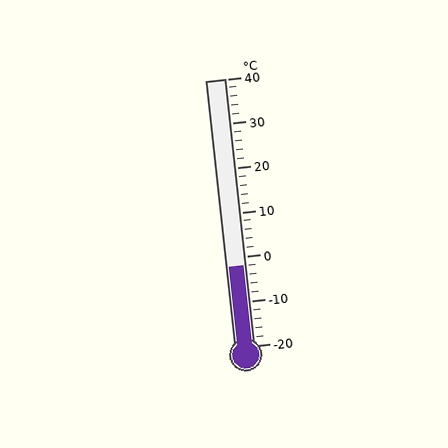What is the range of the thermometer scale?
The thermometer scale ranges from -20°C to 40°C.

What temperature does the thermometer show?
The thermometer shows approximately -2°C.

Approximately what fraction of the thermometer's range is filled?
The thermometer is filled to approximately 30% of its range.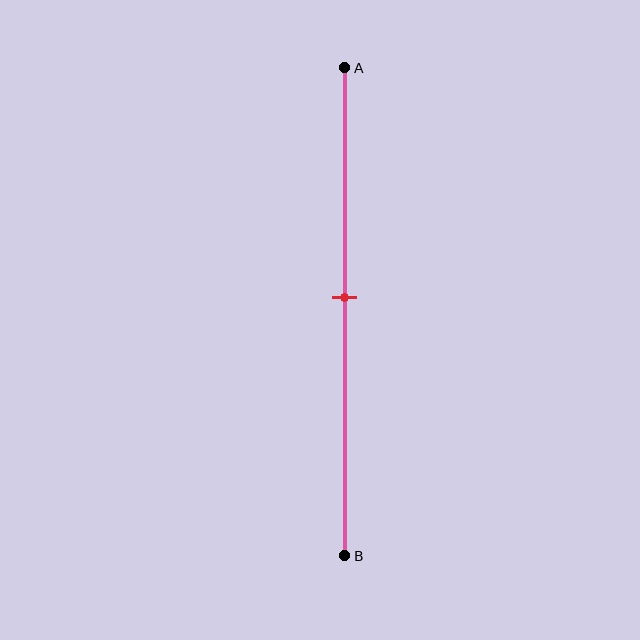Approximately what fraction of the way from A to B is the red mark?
The red mark is approximately 45% of the way from A to B.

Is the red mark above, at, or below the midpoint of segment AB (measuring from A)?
The red mark is approximately at the midpoint of segment AB.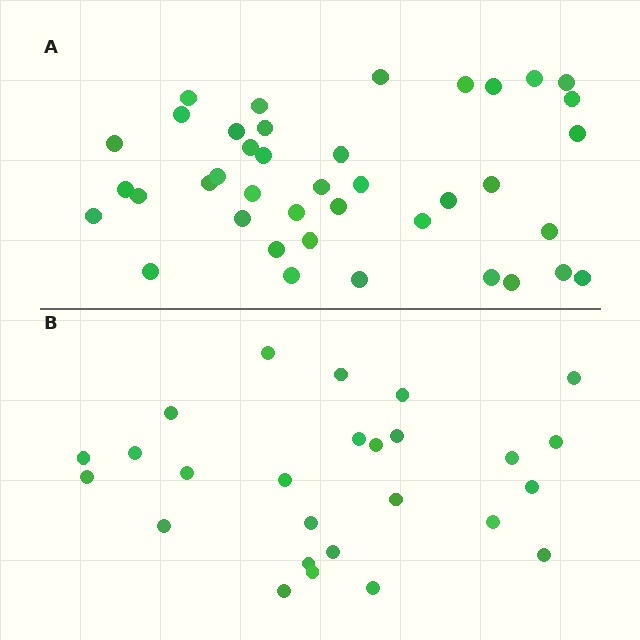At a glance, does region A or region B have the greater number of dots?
Region A (the top region) has more dots.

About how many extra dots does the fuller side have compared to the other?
Region A has approximately 15 more dots than region B.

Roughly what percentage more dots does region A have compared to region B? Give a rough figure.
About 55% more.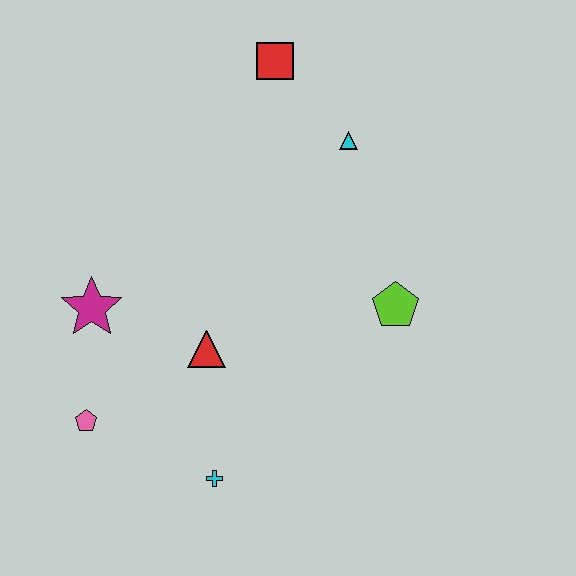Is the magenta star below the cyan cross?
No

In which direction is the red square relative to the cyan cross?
The red square is above the cyan cross.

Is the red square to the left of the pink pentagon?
No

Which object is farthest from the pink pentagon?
The red square is farthest from the pink pentagon.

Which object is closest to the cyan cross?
The red triangle is closest to the cyan cross.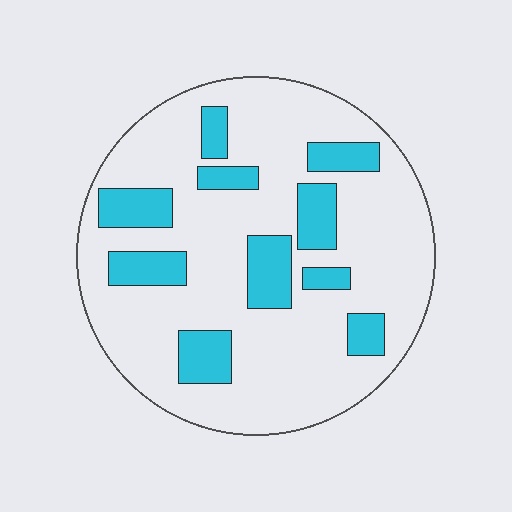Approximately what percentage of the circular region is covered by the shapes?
Approximately 20%.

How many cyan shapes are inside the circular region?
10.